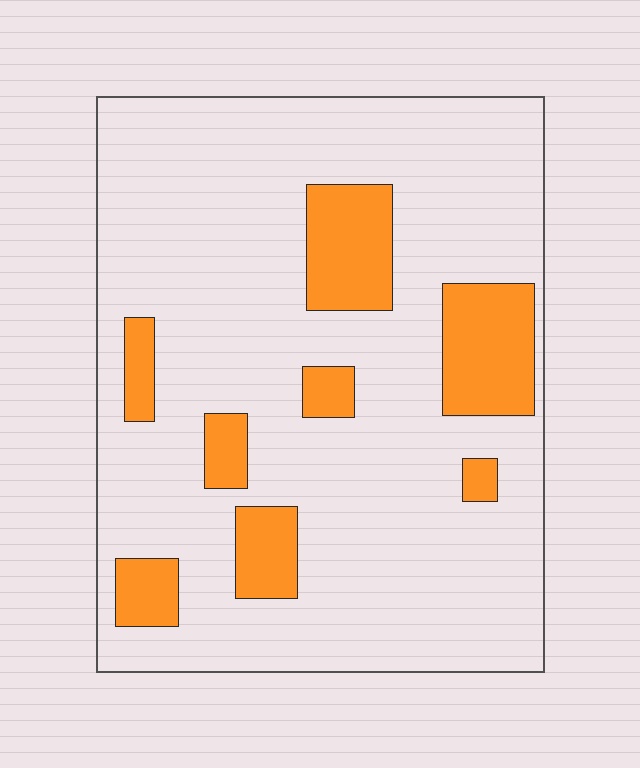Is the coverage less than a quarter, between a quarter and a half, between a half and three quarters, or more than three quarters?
Less than a quarter.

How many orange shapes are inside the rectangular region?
8.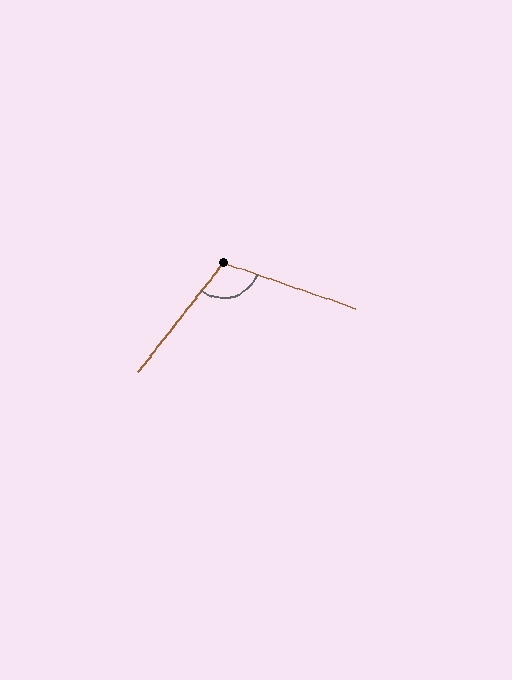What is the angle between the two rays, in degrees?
Approximately 109 degrees.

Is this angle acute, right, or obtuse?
It is obtuse.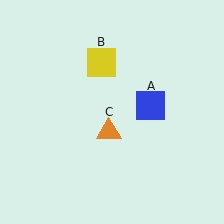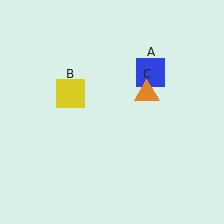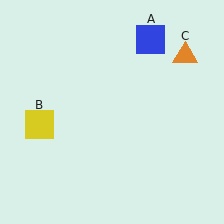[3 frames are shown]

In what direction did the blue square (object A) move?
The blue square (object A) moved up.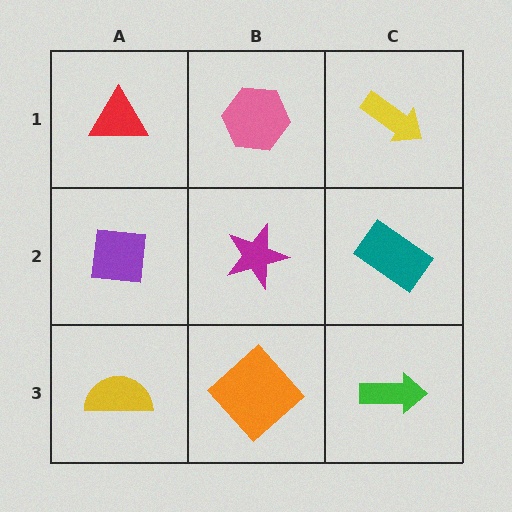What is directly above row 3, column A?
A purple square.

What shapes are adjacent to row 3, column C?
A teal rectangle (row 2, column C), an orange diamond (row 3, column B).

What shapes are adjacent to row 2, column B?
A pink hexagon (row 1, column B), an orange diamond (row 3, column B), a purple square (row 2, column A), a teal rectangle (row 2, column C).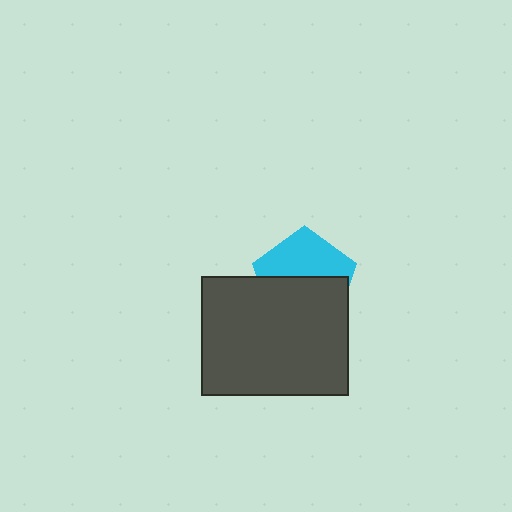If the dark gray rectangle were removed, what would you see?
You would see the complete cyan pentagon.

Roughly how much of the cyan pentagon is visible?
A small part of it is visible (roughly 45%).